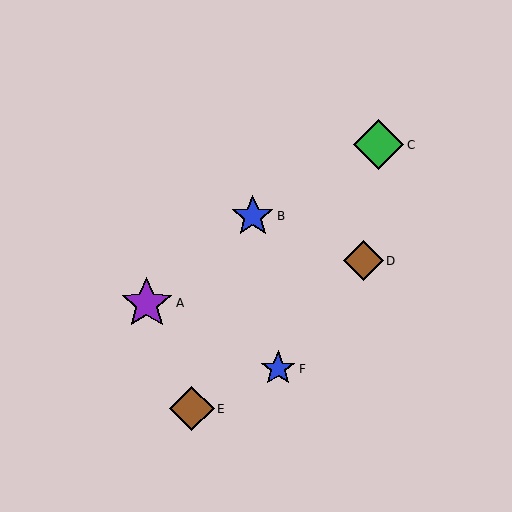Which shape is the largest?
The purple star (labeled A) is the largest.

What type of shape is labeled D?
Shape D is a brown diamond.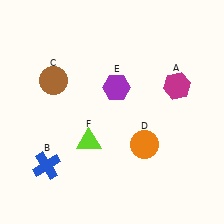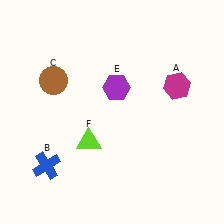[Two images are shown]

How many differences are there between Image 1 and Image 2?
There is 1 difference between the two images.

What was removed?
The orange circle (D) was removed in Image 2.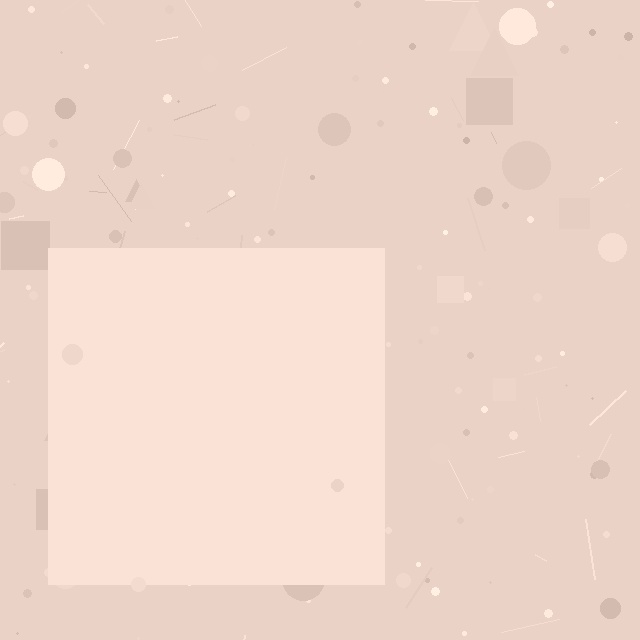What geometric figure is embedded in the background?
A square is embedded in the background.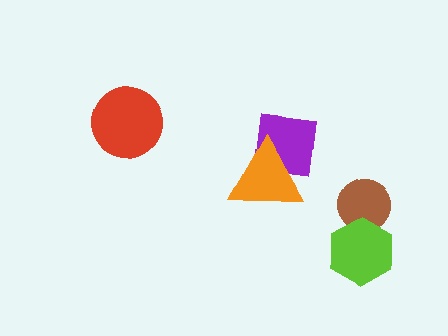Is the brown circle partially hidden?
Yes, it is partially covered by another shape.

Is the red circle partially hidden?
No, no other shape covers it.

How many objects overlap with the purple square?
1 object overlaps with the purple square.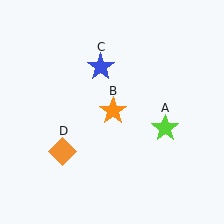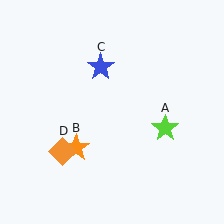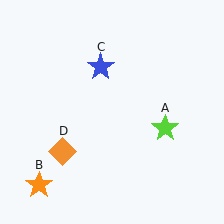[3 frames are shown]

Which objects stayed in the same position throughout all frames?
Lime star (object A) and blue star (object C) and orange diamond (object D) remained stationary.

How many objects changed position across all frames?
1 object changed position: orange star (object B).